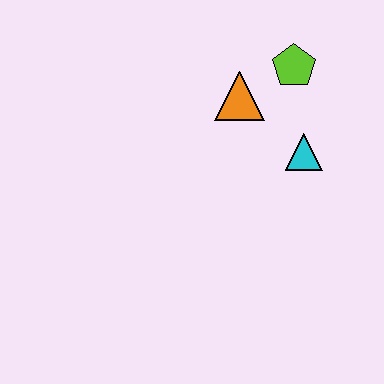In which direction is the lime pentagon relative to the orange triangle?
The lime pentagon is to the right of the orange triangle.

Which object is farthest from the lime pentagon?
The cyan triangle is farthest from the lime pentagon.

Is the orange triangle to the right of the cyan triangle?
No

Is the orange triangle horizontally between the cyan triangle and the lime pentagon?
No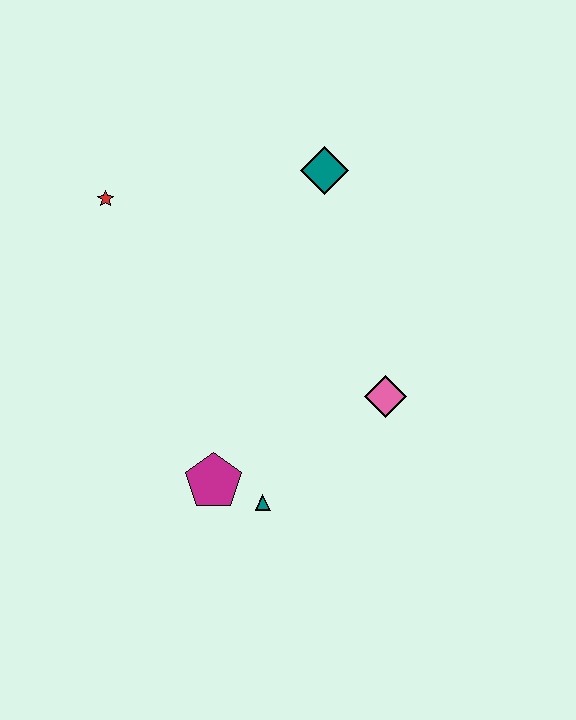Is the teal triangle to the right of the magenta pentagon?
Yes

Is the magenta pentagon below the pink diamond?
Yes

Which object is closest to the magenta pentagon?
The teal triangle is closest to the magenta pentagon.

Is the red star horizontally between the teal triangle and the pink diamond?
No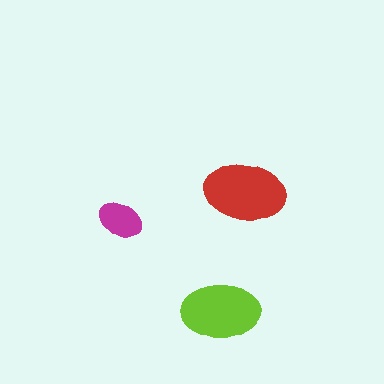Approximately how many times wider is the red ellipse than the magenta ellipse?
About 2 times wider.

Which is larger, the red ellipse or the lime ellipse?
The red one.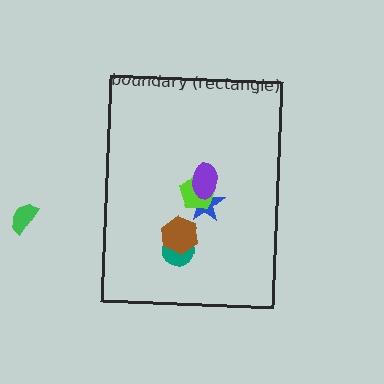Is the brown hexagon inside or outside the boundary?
Inside.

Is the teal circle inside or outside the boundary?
Inside.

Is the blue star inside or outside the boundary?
Inside.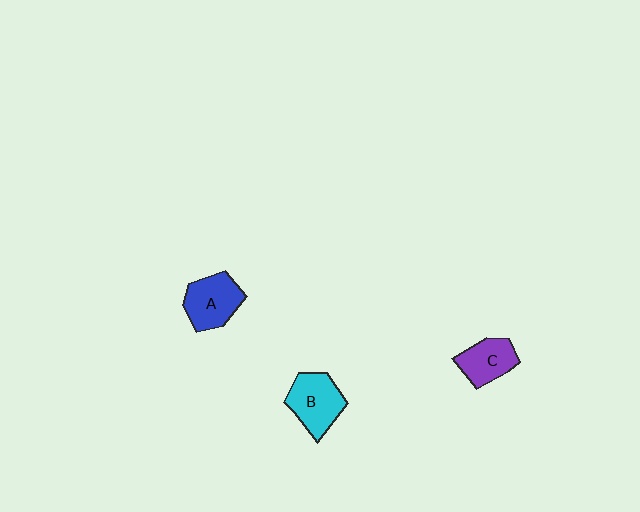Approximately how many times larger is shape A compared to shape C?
Approximately 1.2 times.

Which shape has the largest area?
Shape B (cyan).